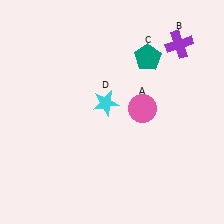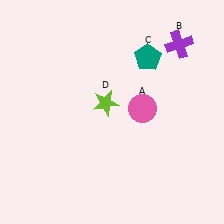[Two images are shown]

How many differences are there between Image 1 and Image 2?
There is 1 difference between the two images.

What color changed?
The star (D) changed from cyan in Image 1 to lime in Image 2.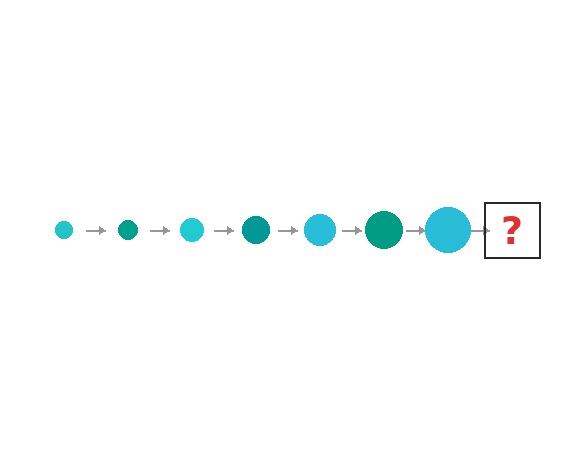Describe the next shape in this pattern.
It should be a teal circle, larger than the previous one.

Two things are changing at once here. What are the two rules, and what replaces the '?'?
The two rules are that the circle grows larger each step and the color cycles through cyan and teal. The '?' should be a teal circle, larger than the previous one.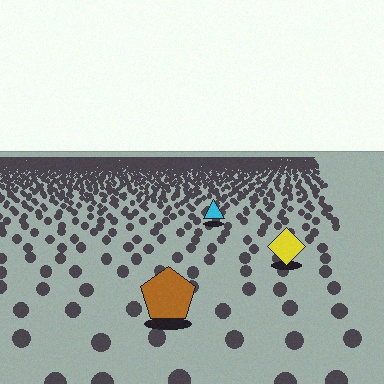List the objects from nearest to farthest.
From nearest to farthest: the brown pentagon, the yellow diamond, the cyan triangle.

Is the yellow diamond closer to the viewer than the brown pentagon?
No. The brown pentagon is closer — you can tell from the texture gradient: the ground texture is coarser near it.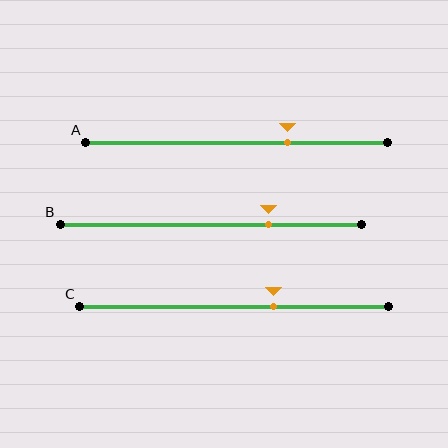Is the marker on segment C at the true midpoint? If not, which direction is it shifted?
No, the marker on segment C is shifted to the right by about 13% of the segment length.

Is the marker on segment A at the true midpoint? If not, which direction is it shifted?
No, the marker on segment A is shifted to the right by about 17% of the segment length.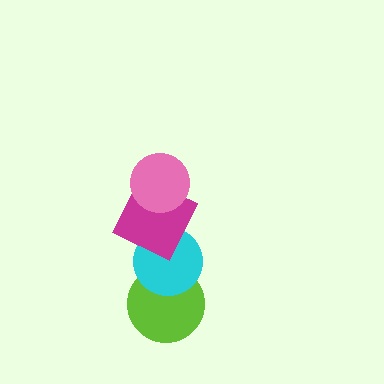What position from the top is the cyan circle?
The cyan circle is 3rd from the top.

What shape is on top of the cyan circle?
The magenta square is on top of the cyan circle.